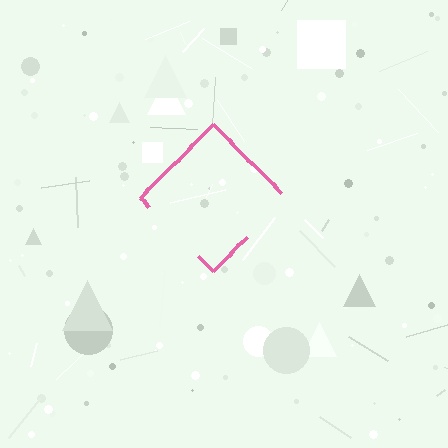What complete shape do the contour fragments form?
The contour fragments form a diamond.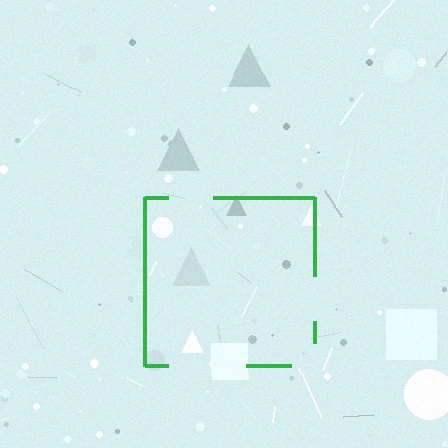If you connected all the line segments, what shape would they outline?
They would outline a square.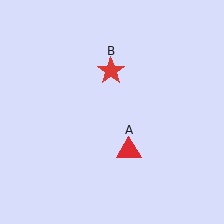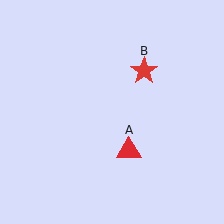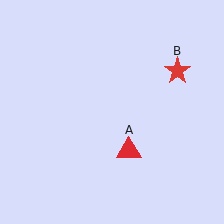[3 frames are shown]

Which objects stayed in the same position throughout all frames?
Red triangle (object A) remained stationary.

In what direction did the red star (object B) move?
The red star (object B) moved right.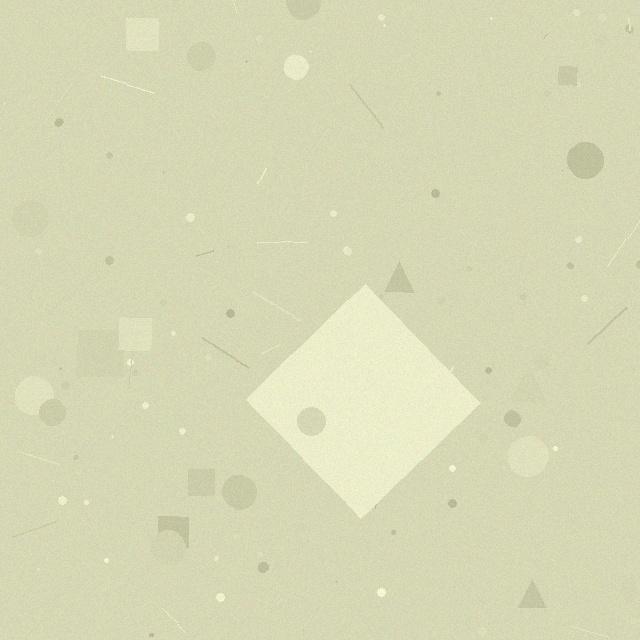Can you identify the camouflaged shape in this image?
The camouflaged shape is a diamond.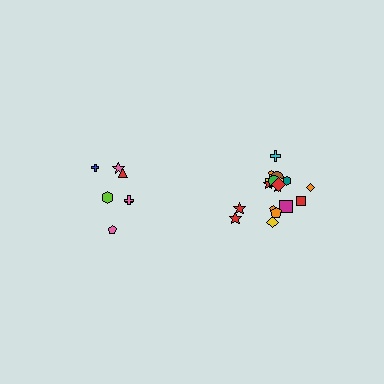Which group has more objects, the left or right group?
The right group.